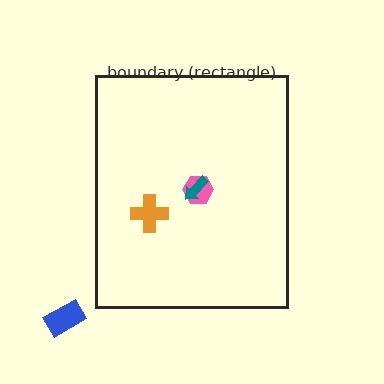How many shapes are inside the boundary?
3 inside, 1 outside.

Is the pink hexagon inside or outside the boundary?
Inside.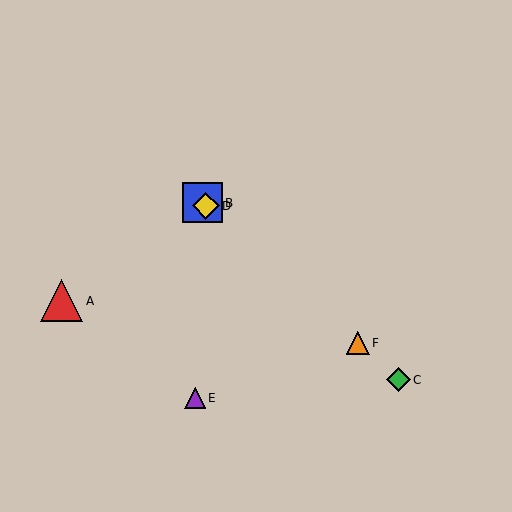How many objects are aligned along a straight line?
4 objects (B, C, D, F) are aligned along a straight line.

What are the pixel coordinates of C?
Object C is at (398, 380).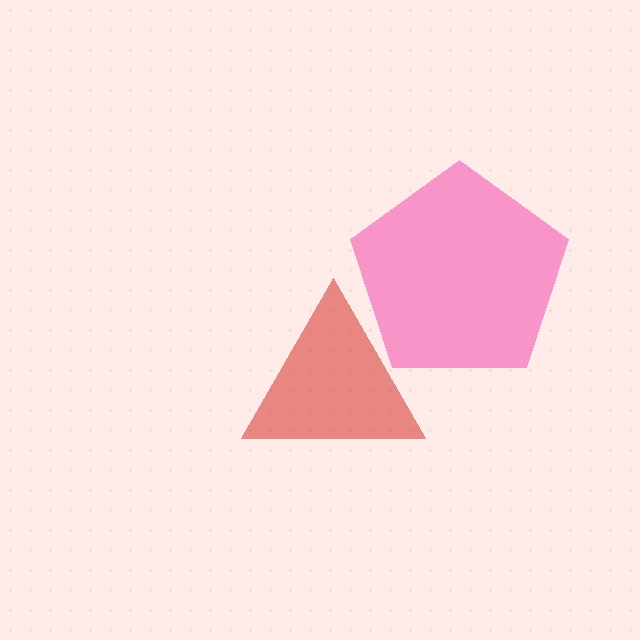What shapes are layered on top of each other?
The layered shapes are: a pink pentagon, a red triangle.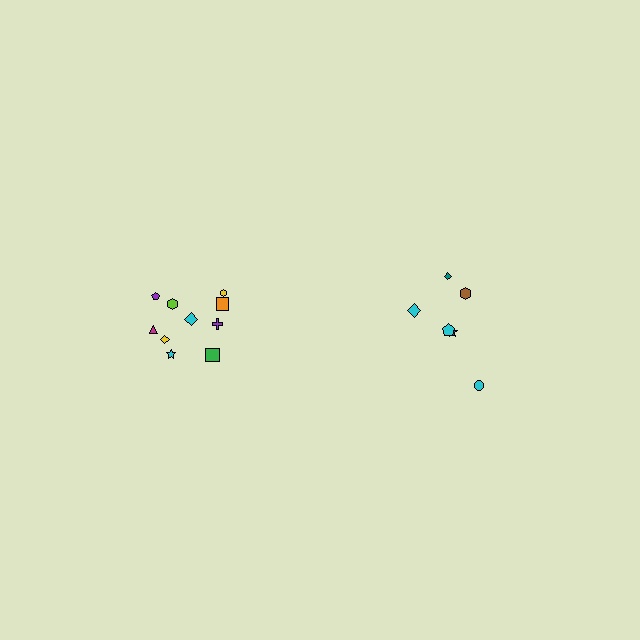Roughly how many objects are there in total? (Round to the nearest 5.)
Roughly 15 objects in total.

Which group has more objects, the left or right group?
The left group.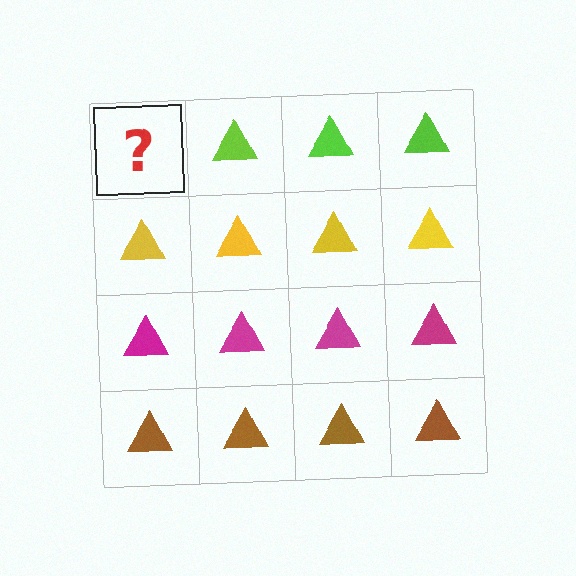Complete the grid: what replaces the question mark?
The question mark should be replaced with a lime triangle.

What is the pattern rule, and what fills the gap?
The rule is that each row has a consistent color. The gap should be filled with a lime triangle.